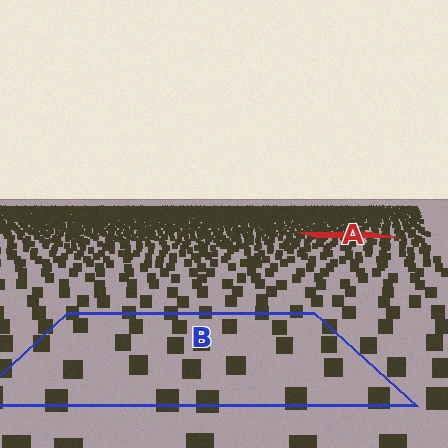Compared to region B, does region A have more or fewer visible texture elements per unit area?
Region A has more texture elements per unit area — they are packed more densely because it is farther away.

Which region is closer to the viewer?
Region B is closer. The texture elements there are larger and more spread out.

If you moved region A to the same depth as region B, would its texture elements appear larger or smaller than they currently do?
They would appear larger. At a closer depth, the same texture elements are projected at a bigger on-screen size.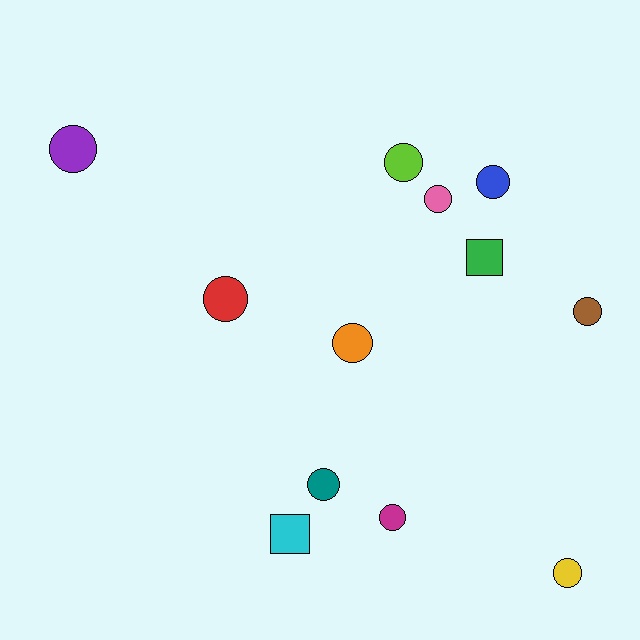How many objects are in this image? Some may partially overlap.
There are 12 objects.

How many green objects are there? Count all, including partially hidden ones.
There is 1 green object.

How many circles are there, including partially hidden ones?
There are 10 circles.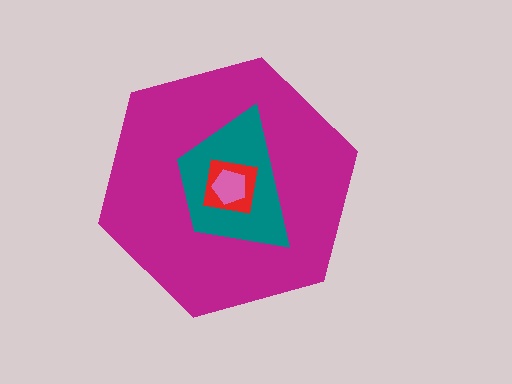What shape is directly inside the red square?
The pink pentagon.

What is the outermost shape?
The magenta hexagon.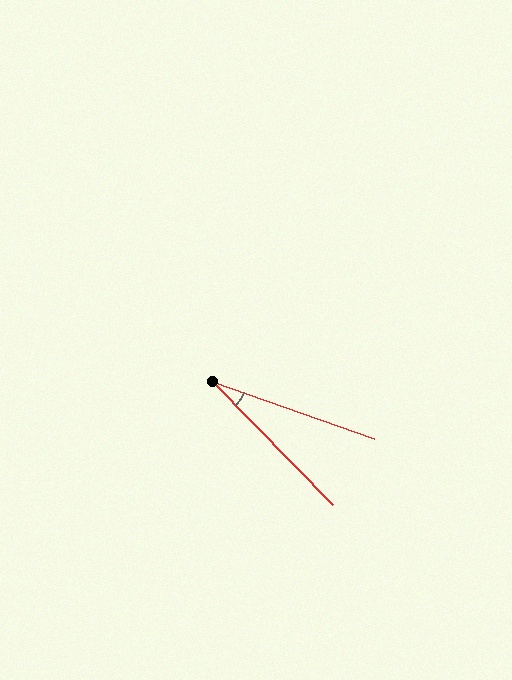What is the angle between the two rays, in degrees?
Approximately 26 degrees.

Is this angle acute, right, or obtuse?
It is acute.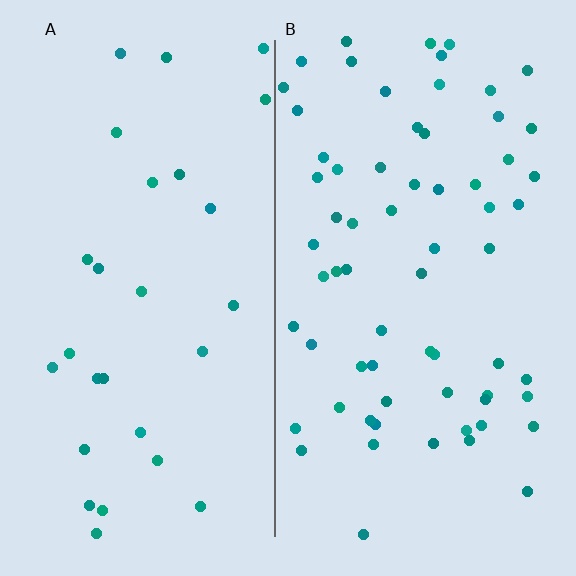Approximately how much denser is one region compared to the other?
Approximately 2.4× — region B over region A.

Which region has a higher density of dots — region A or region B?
B (the right).